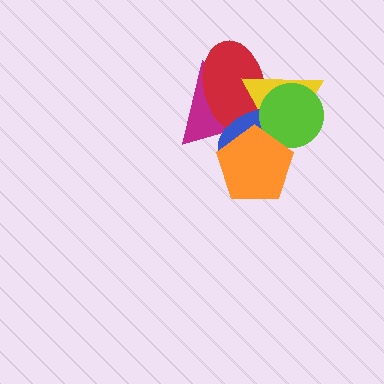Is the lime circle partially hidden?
Yes, it is partially covered by another shape.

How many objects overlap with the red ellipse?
4 objects overlap with the red ellipse.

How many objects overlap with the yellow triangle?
5 objects overlap with the yellow triangle.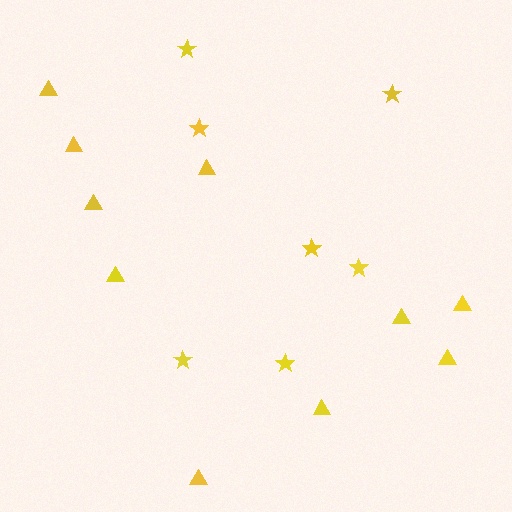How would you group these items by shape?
There are 2 groups: one group of stars (7) and one group of triangles (10).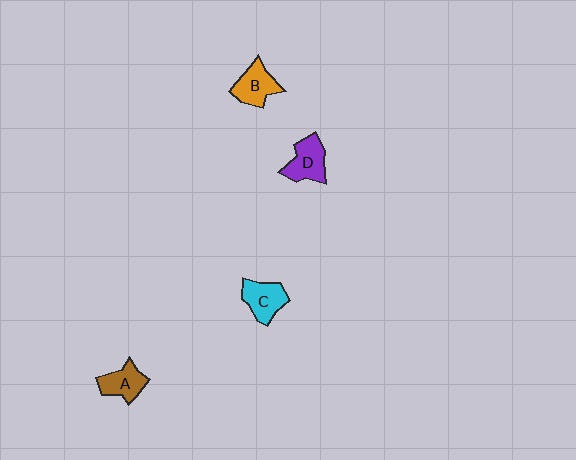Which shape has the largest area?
Shape D (purple).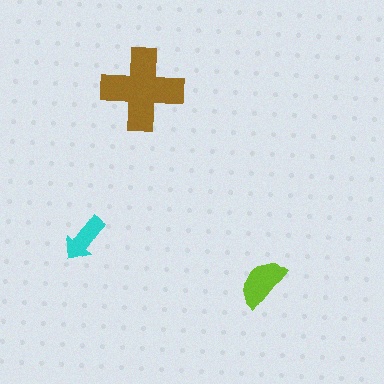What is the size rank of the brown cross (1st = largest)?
1st.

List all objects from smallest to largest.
The cyan arrow, the lime semicircle, the brown cross.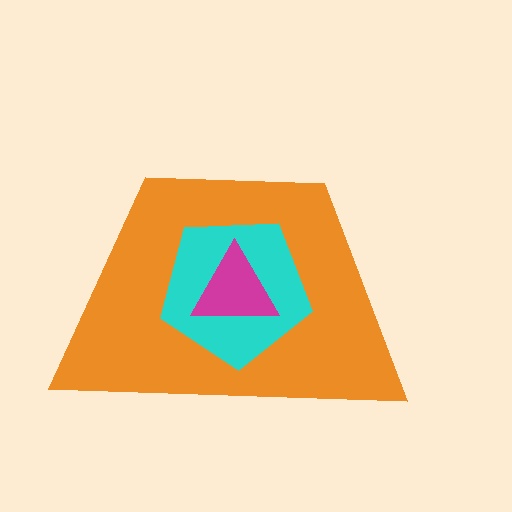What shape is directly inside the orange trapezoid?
The cyan pentagon.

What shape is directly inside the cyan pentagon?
The magenta triangle.